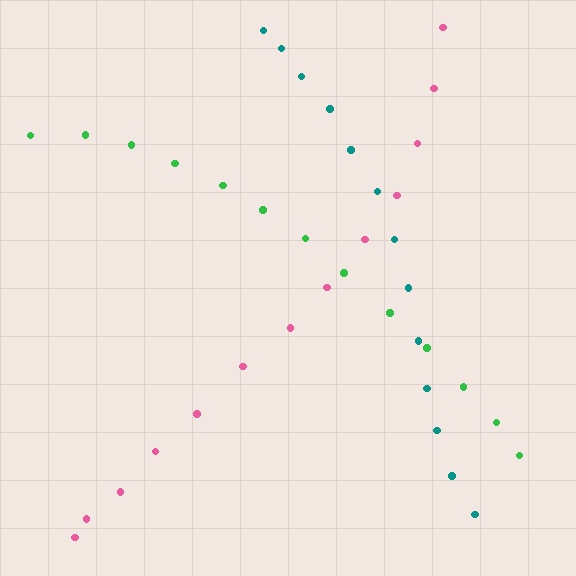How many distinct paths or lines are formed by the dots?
There are 3 distinct paths.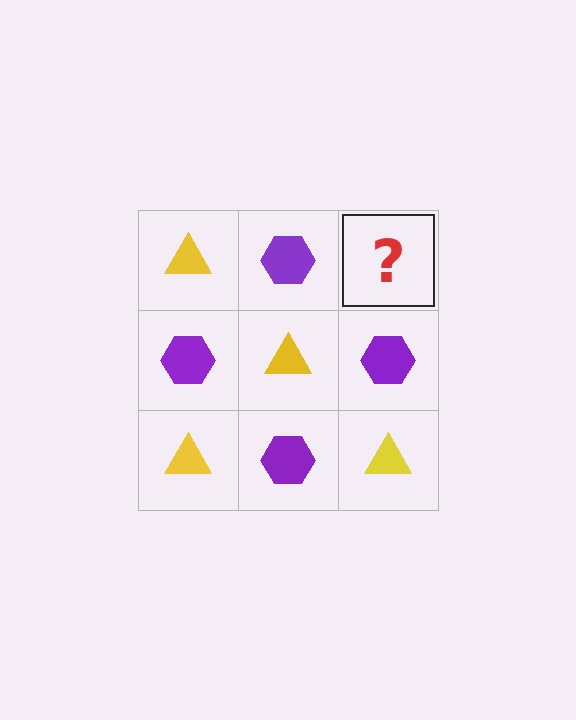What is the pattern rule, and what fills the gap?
The rule is that it alternates yellow triangle and purple hexagon in a checkerboard pattern. The gap should be filled with a yellow triangle.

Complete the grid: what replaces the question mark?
The question mark should be replaced with a yellow triangle.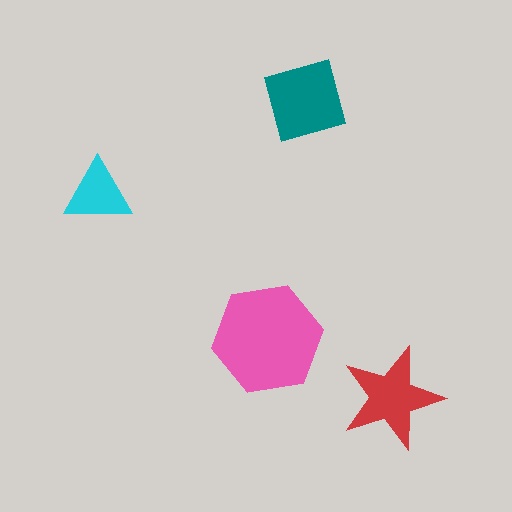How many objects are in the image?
There are 4 objects in the image.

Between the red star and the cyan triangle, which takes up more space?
The red star.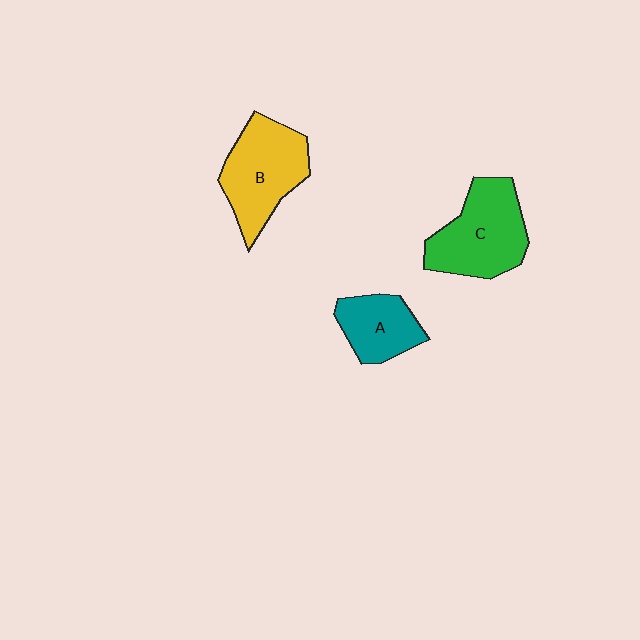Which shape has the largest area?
Shape C (green).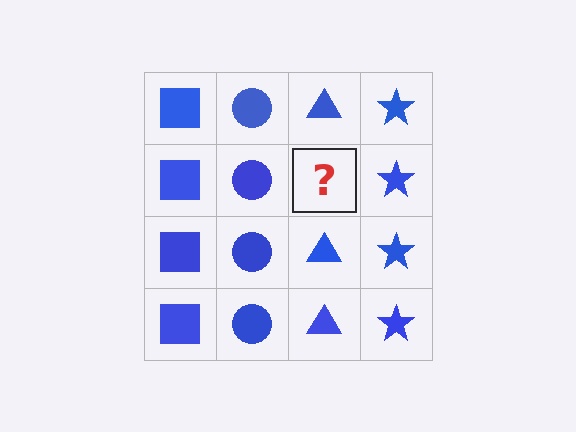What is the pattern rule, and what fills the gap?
The rule is that each column has a consistent shape. The gap should be filled with a blue triangle.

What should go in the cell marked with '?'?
The missing cell should contain a blue triangle.